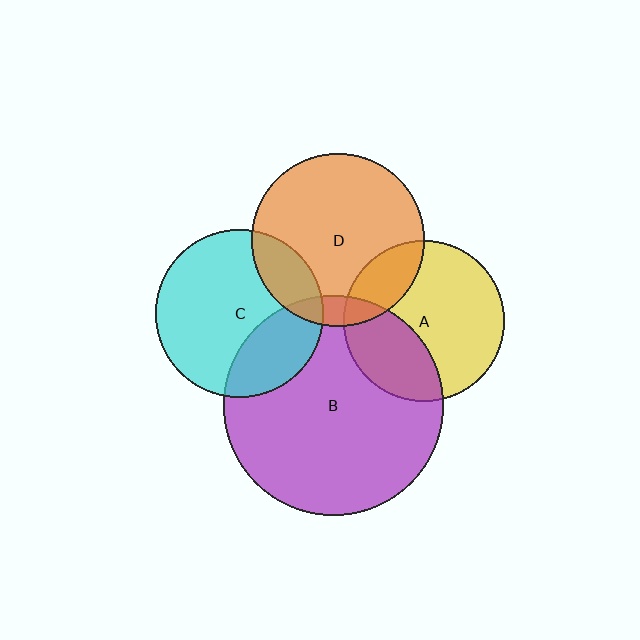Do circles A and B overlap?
Yes.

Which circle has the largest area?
Circle B (purple).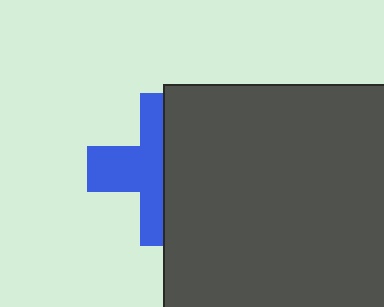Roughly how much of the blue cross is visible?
About half of it is visible (roughly 50%).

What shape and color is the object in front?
The object in front is a dark gray square.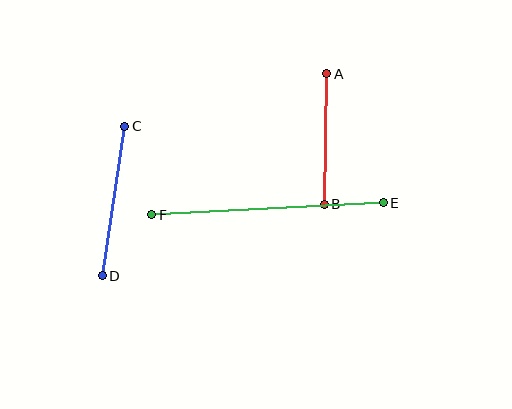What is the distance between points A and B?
The distance is approximately 131 pixels.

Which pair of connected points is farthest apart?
Points E and F are farthest apart.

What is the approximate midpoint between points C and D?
The midpoint is at approximately (113, 201) pixels.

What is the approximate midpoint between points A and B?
The midpoint is at approximately (325, 139) pixels.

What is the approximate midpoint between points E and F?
The midpoint is at approximately (267, 209) pixels.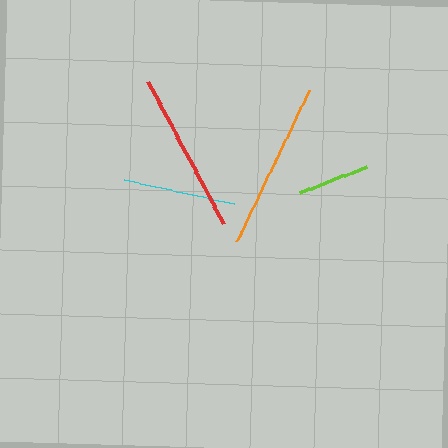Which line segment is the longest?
The orange line is the longest at approximately 167 pixels.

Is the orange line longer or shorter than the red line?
The orange line is longer than the red line.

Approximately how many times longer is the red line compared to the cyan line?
The red line is approximately 1.4 times the length of the cyan line.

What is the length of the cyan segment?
The cyan segment is approximately 112 pixels long.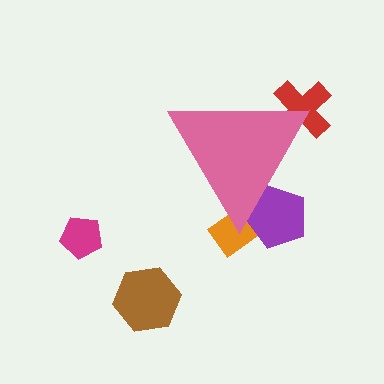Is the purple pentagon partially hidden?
Yes, the purple pentagon is partially hidden behind the pink triangle.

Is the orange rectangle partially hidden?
Yes, the orange rectangle is partially hidden behind the pink triangle.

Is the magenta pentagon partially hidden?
No, the magenta pentagon is fully visible.